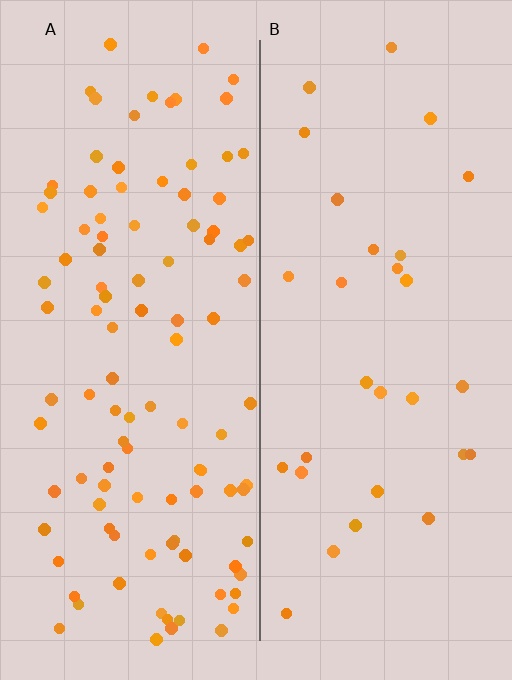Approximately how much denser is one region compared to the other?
Approximately 3.6× — region A over region B.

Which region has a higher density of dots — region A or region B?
A (the left).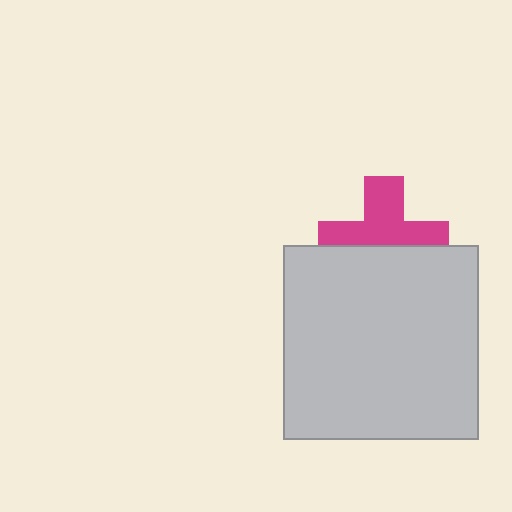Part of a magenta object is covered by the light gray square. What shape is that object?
It is a cross.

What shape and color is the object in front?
The object in front is a light gray square.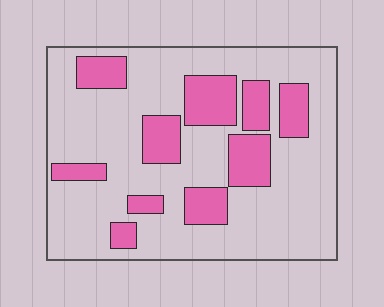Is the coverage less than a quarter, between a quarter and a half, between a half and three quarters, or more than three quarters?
Between a quarter and a half.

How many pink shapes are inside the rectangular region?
10.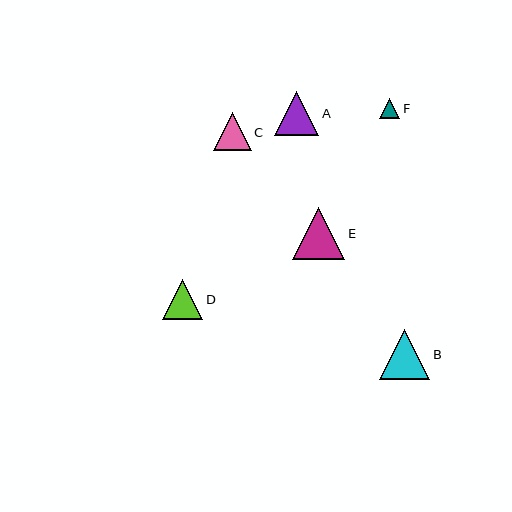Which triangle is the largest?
Triangle E is the largest with a size of approximately 52 pixels.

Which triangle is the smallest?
Triangle F is the smallest with a size of approximately 20 pixels.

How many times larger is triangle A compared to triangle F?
Triangle A is approximately 2.2 times the size of triangle F.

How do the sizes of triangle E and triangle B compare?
Triangle E and triangle B are approximately the same size.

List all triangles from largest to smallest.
From largest to smallest: E, B, A, D, C, F.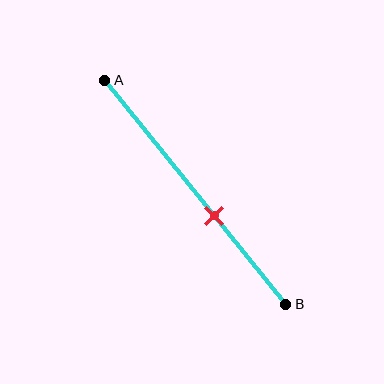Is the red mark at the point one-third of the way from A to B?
No, the mark is at about 60% from A, not at the 33% one-third point.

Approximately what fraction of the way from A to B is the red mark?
The red mark is approximately 60% of the way from A to B.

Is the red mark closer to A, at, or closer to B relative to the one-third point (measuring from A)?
The red mark is closer to point B than the one-third point of segment AB.